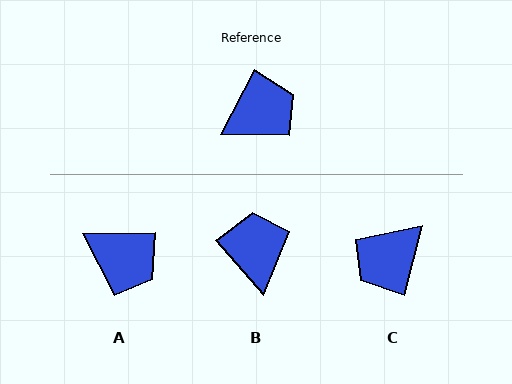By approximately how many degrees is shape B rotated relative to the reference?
Approximately 69 degrees counter-clockwise.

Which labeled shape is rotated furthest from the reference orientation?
C, about 167 degrees away.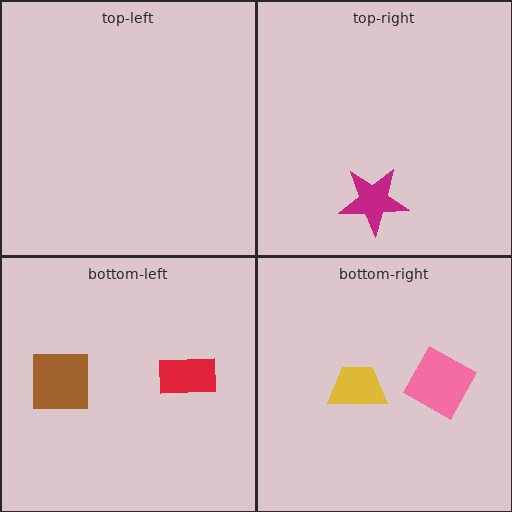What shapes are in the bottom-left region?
The brown square, the red rectangle.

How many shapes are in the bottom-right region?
2.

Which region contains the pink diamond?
The bottom-right region.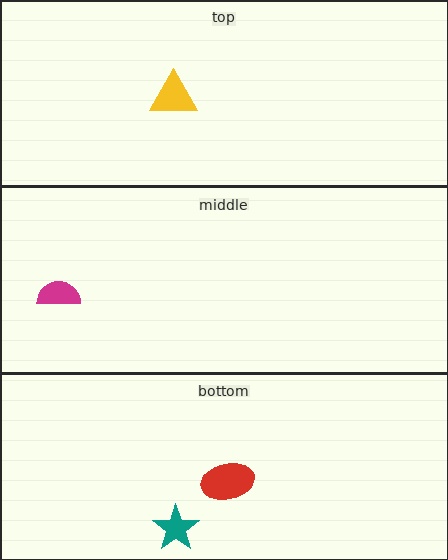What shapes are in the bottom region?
The teal star, the red ellipse.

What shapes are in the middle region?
The magenta semicircle.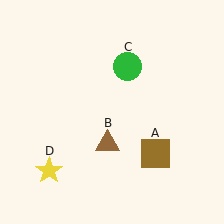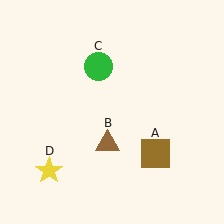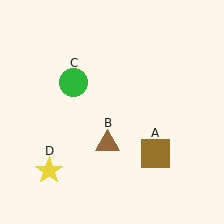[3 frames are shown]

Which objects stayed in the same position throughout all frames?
Brown square (object A) and brown triangle (object B) and yellow star (object D) remained stationary.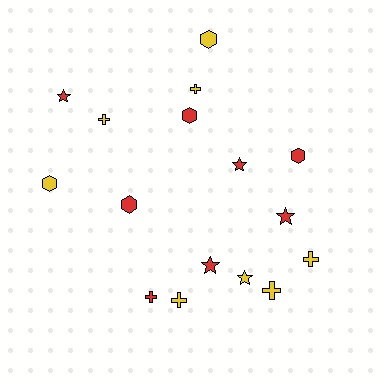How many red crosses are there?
There is 1 red cross.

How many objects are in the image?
There are 16 objects.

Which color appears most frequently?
Red, with 8 objects.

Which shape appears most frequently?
Cross, with 6 objects.